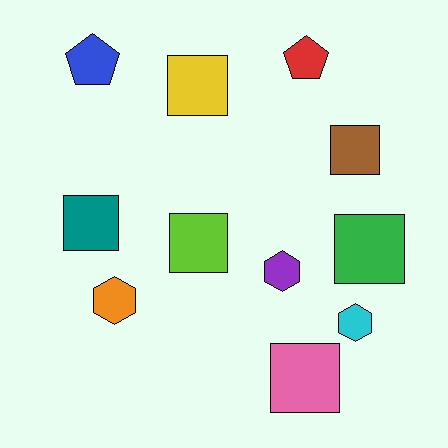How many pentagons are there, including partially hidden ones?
There are 2 pentagons.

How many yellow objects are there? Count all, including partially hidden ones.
There is 1 yellow object.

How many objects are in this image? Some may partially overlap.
There are 11 objects.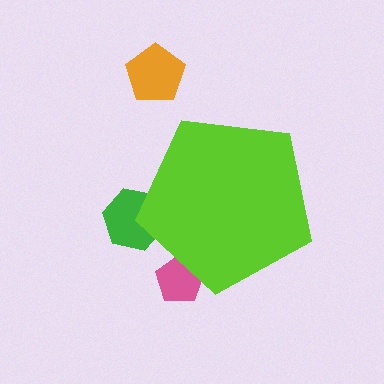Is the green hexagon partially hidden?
Yes, the green hexagon is partially hidden behind the lime pentagon.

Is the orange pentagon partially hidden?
No, the orange pentagon is fully visible.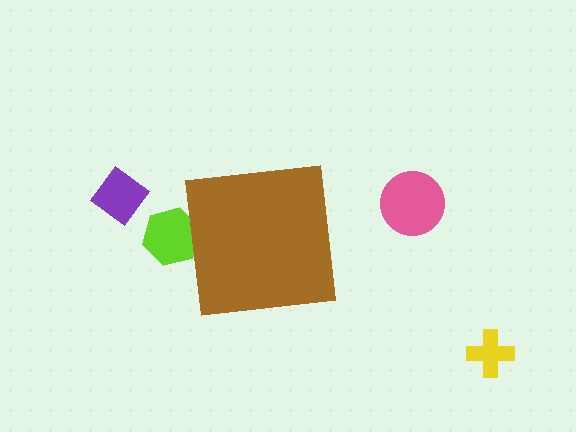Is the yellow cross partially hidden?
No, the yellow cross is fully visible.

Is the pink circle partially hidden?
No, the pink circle is fully visible.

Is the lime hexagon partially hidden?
Yes, the lime hexagon is partially hidden behind the brown square.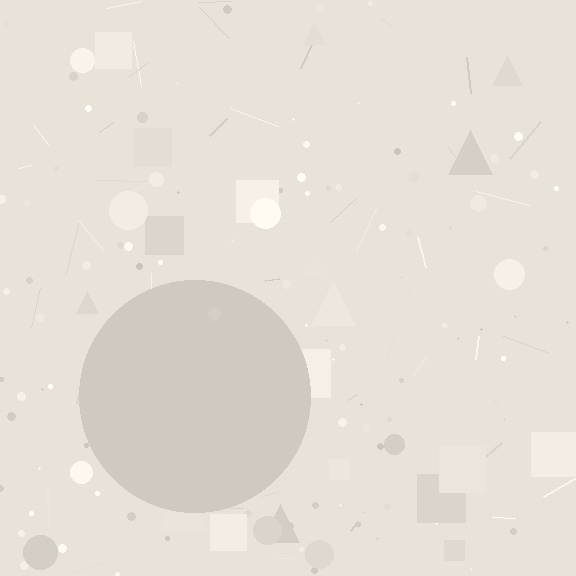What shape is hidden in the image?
A circle is hidden in the image.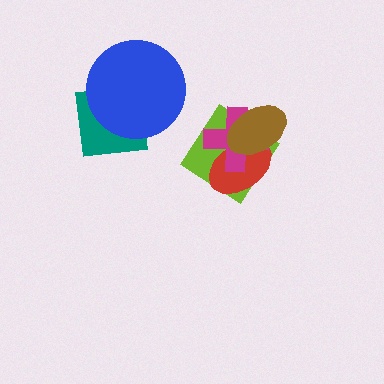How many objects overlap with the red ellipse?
3 objects overlap with the red ellipse.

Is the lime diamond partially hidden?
Yes, it is partially covered by another shape.